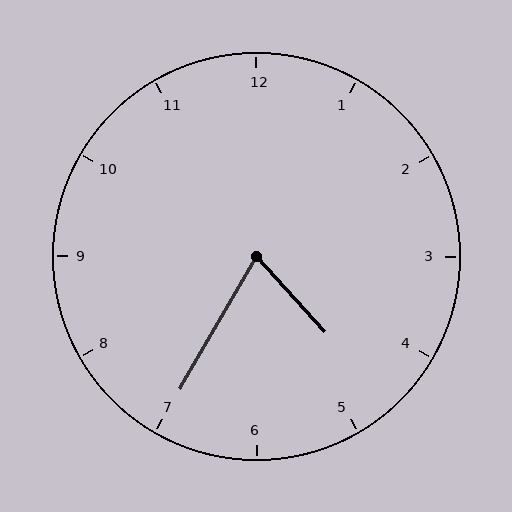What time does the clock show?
4:35.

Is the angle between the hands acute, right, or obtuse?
It is acute.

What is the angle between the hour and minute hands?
Approximately 72 degrees.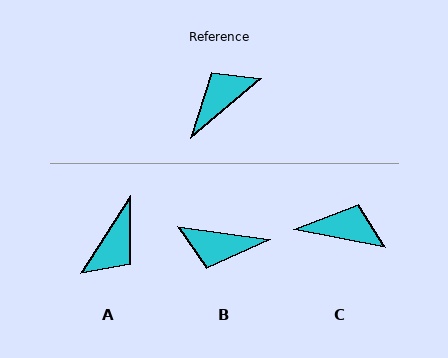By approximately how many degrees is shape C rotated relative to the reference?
Approximately 51 degrees clockwise.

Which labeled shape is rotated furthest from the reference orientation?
A, about 162 degrees away.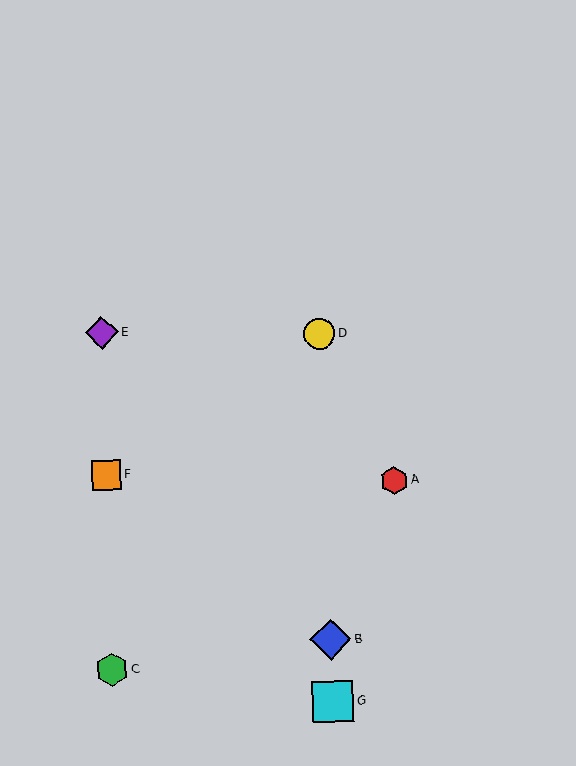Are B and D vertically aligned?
Yes, both are at x≈331.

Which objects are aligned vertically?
Objects B, D, G are aligned vertically.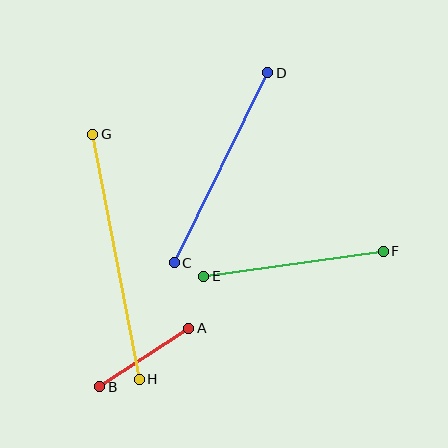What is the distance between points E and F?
The distance is approximately 181 pixels.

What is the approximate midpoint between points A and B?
The midpoint is at approximately (144, 357) pixels.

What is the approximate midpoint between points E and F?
The midpoint is at approximately (293, 264) pixels.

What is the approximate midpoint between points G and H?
The midpoint is at approximately (116, 257) pixels.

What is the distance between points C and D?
The distance is approximately 212 pixels.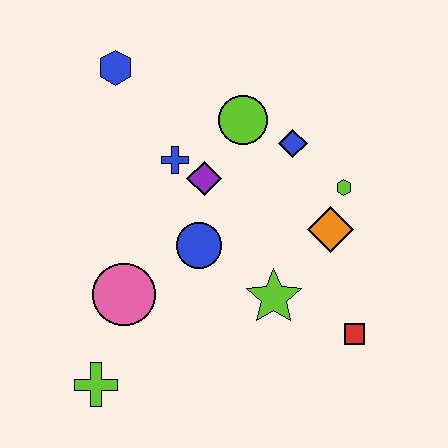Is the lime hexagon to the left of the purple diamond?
No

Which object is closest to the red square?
The lime star is closest to the red square.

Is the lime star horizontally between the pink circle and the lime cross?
No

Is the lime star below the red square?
No